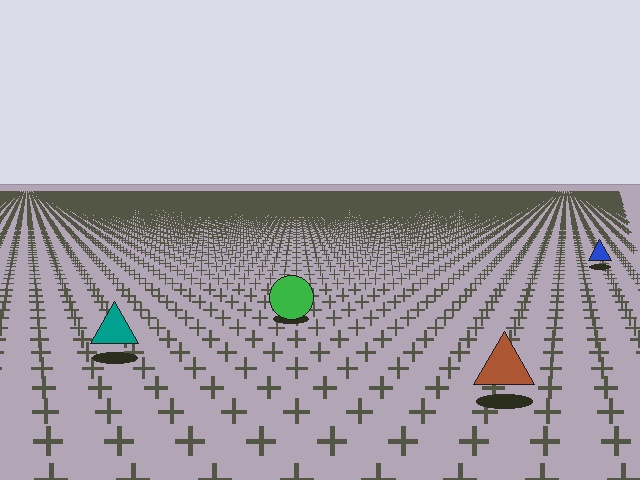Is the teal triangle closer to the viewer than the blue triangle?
Yes. The teal triangle is closer — you can tell from the texture gradient: the ground texture is coarser near it.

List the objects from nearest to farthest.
From nearest to farthest: the brown triangle, the teal triangle, the green circle, the blue triangle.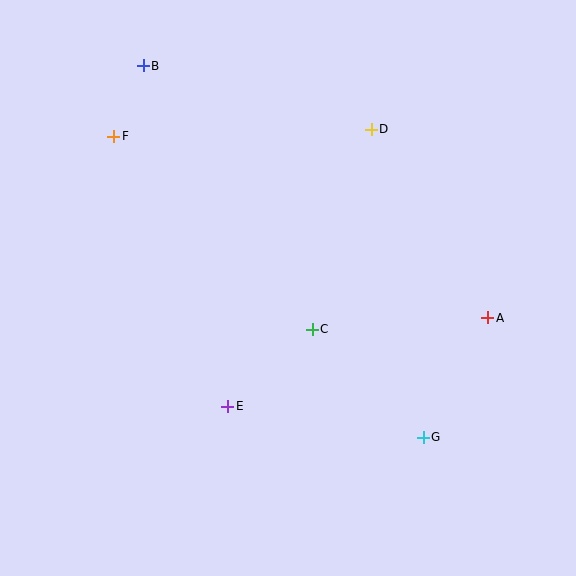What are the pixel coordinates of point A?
Point A is at (488, 318).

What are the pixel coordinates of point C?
Point C is at (312, 329).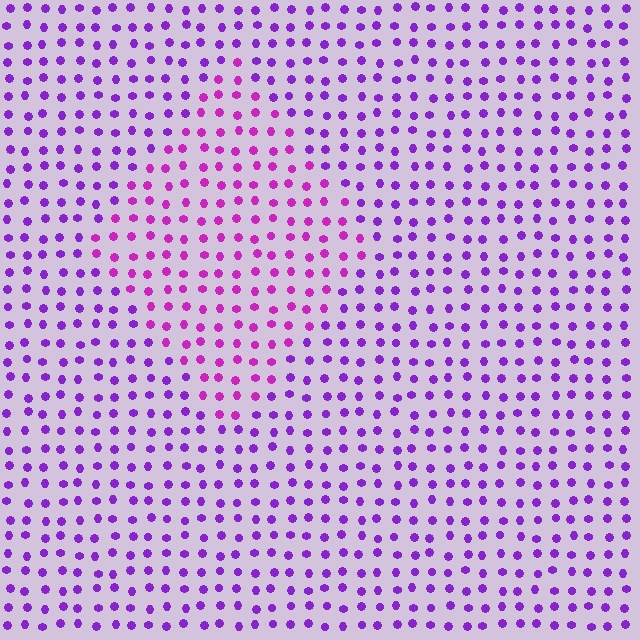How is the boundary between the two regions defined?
The boundary is defined purely by a slight shift in hue (about 29 degrees). Spacing, size, and orientation are identical on both sides.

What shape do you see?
I see a diamond.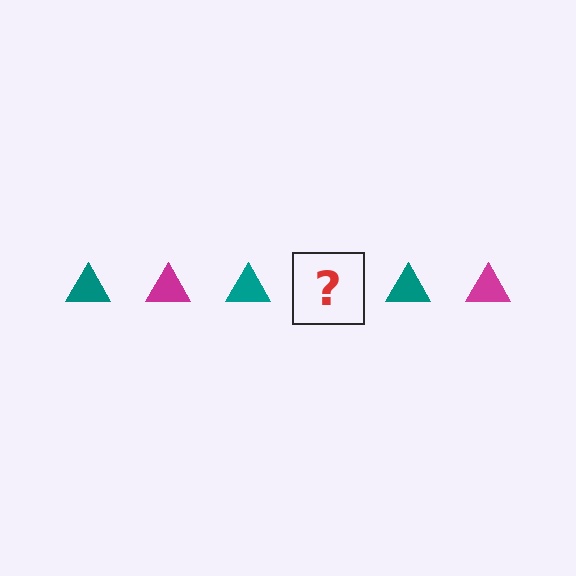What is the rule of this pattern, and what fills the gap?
The rule is that the pattern cycles through teal, magenta triangles. The gap should be filled with a magenta triangle.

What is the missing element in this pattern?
The missing element is a magenta triangle.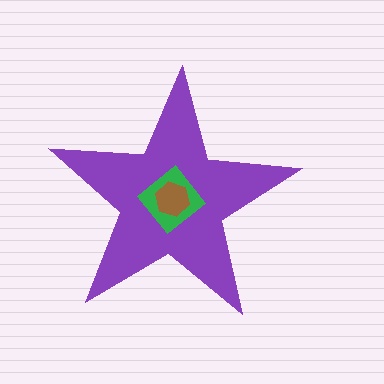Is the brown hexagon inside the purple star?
Yes.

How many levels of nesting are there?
3.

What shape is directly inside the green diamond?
The brown hexagon.